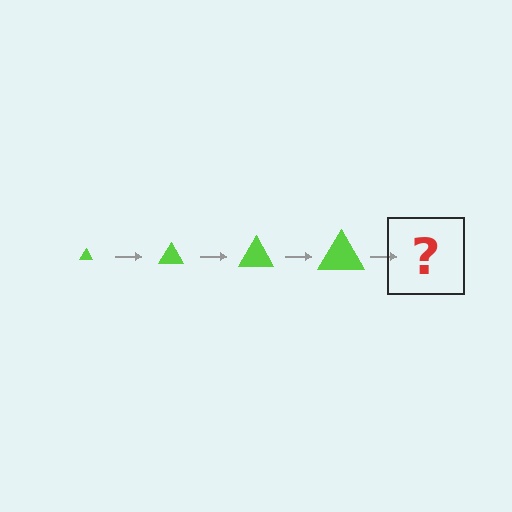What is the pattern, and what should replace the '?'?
The pattern is that the triangle gets progressively larger each step. The '?' should be a lime triangle, larger than the previous one.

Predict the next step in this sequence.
The next step is a lime triangle, larger than the previous one.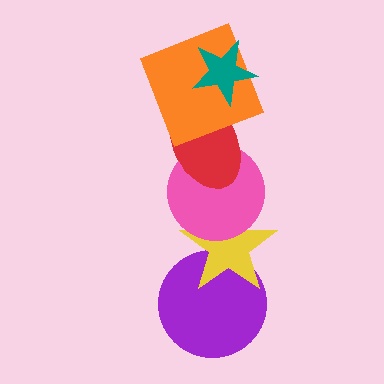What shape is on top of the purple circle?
The yellow star is on top of the purple circle.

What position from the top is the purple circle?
The purple circle is 6th from the top.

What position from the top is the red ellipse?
The red ellipse is 3rd from the top.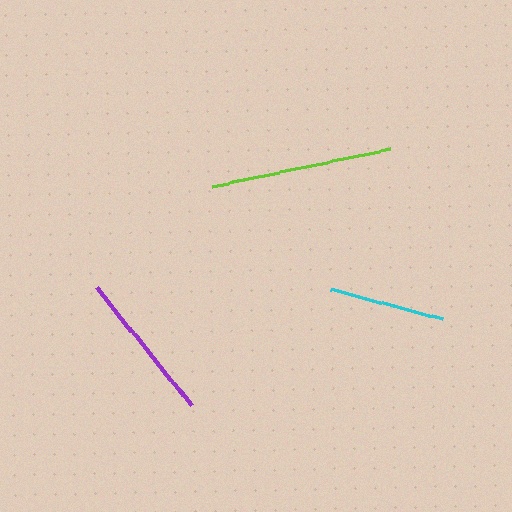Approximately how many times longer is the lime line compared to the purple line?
The lime line is approximately 1.2 times the length of the purple line.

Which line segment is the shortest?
The cyan line is the shortest at approximately 116 pixels.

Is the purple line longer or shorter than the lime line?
The lime line is longer than the purple line.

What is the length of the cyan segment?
The cyan segment is approximately 116 pixels long.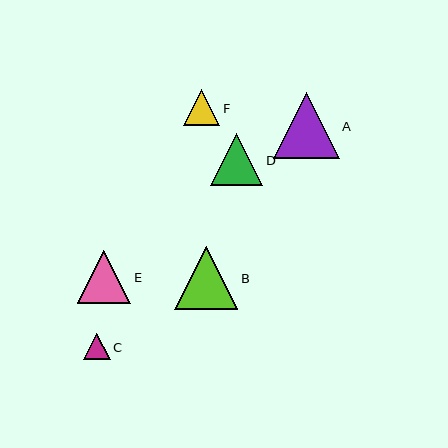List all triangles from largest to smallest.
From largest to smallest: A, B, E, D, F, C.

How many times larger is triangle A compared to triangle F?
Triangle A is approximately 1.8 times the size of triangle F.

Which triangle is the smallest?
Triangle C is the smallest with a size of approximately 27 pixels.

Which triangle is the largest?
Triangle A is the largest with a size of approximately 66 pixels.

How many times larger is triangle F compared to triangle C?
Triangle F is approximately 1.4 times the size of triangle C.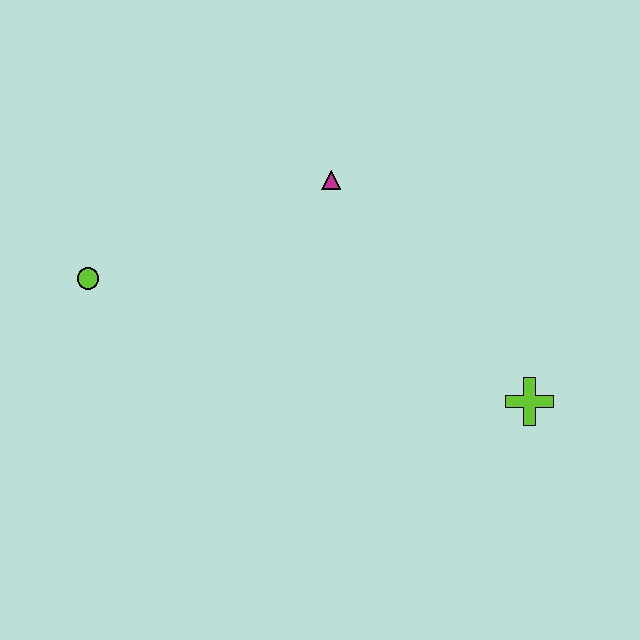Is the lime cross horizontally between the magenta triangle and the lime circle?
No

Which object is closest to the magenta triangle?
The lime circle is closest to the magenta triangle.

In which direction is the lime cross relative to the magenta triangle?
The lime cross is below the magenta triangle.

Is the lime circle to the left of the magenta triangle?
Yes